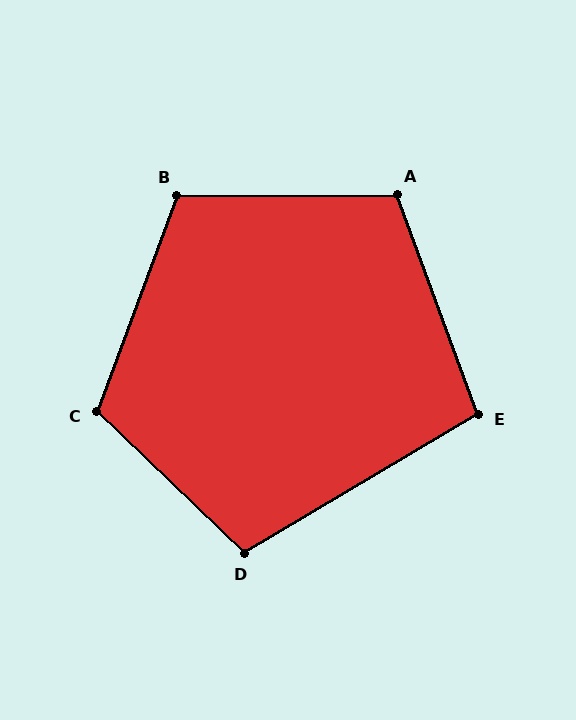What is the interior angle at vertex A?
Approximately 110 degrees (obtuse).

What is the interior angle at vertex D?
Approximately 105 degrees (obtuse).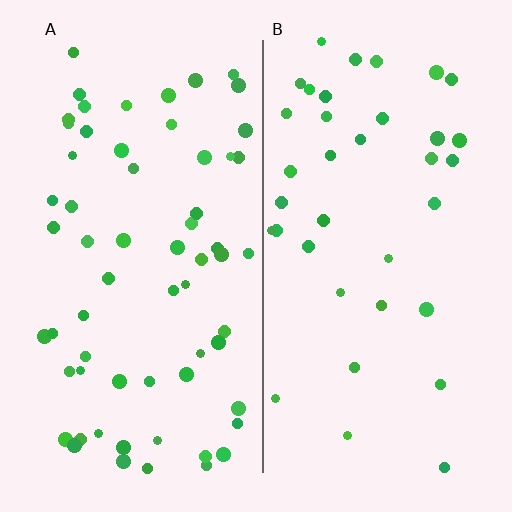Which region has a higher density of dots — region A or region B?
A (the left).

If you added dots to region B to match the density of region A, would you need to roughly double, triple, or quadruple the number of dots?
Approximately double.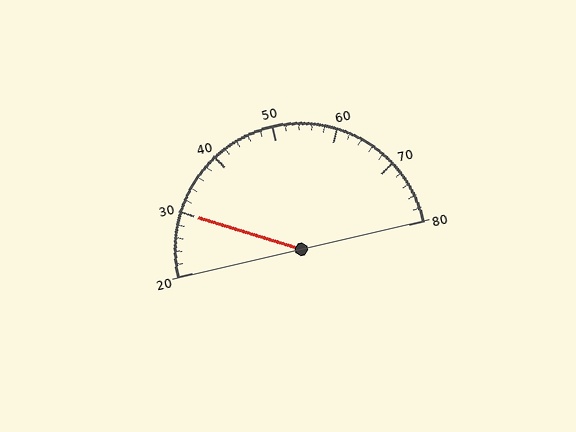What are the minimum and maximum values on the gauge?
The gauge ranges from 20 to 80.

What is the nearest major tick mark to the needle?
The nearest major tick mark is 30.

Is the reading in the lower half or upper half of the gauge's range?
The reading is in the lower half of the range (20 to 80).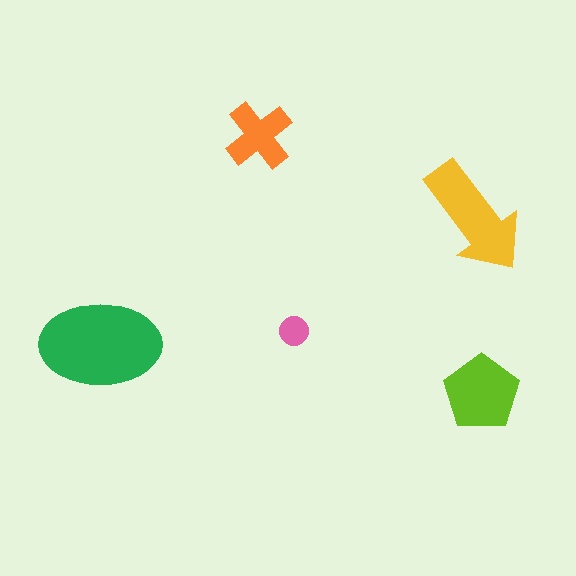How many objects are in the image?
There are 5 objects in the image.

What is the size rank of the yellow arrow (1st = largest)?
2nd.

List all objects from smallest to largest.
The pink circle, the orange cross, the lime pentagon, the yellow arrow, the green ellipse.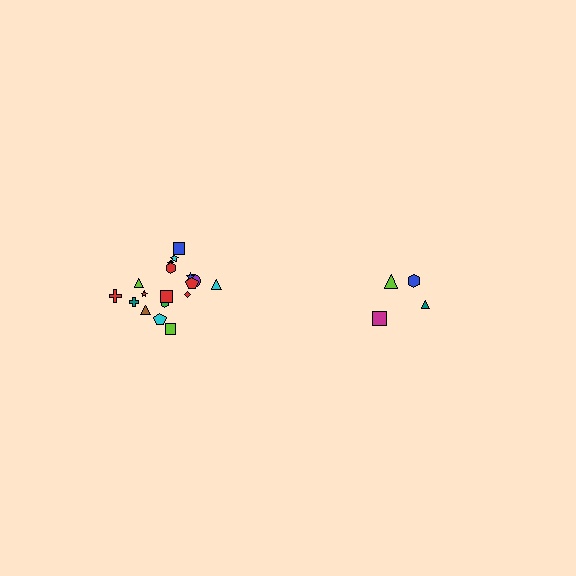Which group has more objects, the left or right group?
The left group.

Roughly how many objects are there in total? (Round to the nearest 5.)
Roughly 20 objects in total.